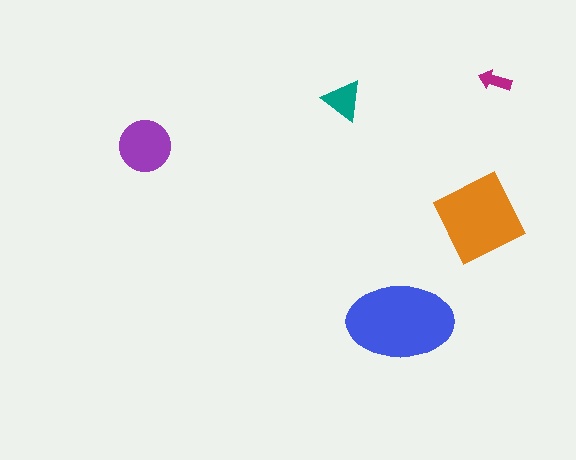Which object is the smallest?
The magenta arrow.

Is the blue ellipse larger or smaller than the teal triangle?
Larger.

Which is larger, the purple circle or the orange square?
The orange square.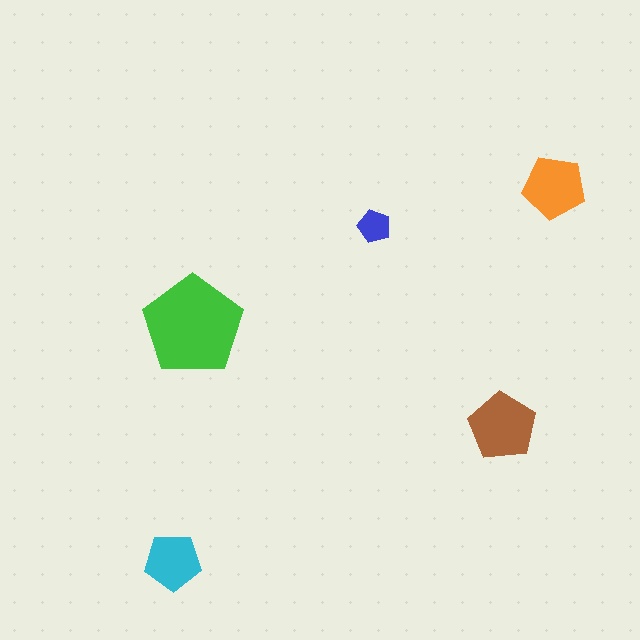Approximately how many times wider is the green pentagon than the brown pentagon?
About 1.5 times wider.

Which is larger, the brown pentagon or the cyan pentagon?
The brown one.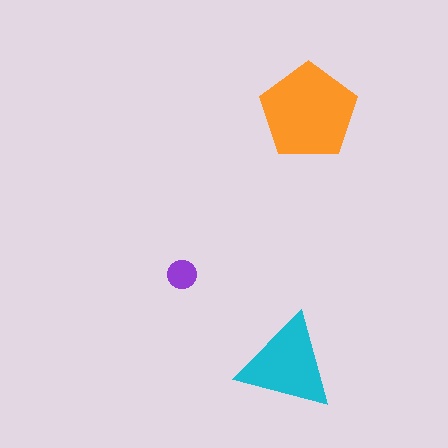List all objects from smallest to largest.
The purple circle, the cyan triangle, the orange pentagon.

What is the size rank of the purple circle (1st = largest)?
3rd.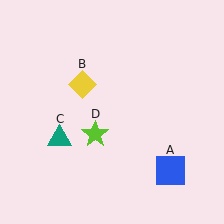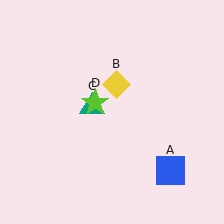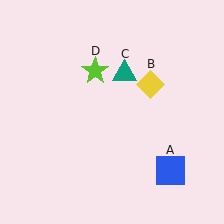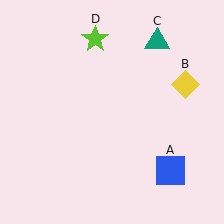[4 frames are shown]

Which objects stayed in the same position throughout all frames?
Blue square (object A) remained stationary.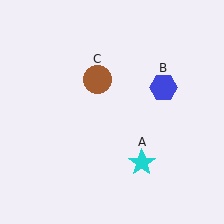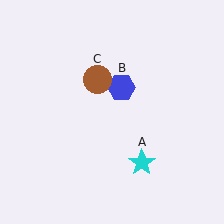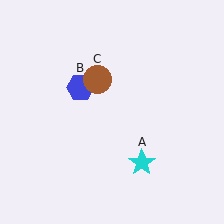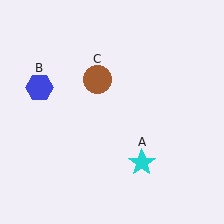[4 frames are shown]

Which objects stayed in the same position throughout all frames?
Cyan star (object A) and brown circle (object C) remained stationary.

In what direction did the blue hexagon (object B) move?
The blue hexagon (object B) moved left.